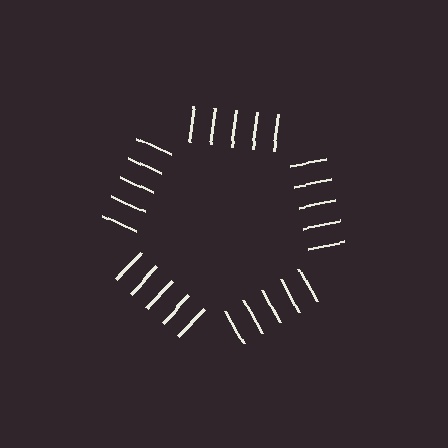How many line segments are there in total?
25 — 5 along each of the 5 edges.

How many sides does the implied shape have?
5 sides — the line-ends trace a pentagon.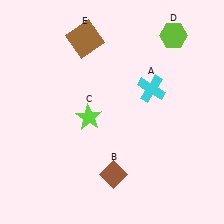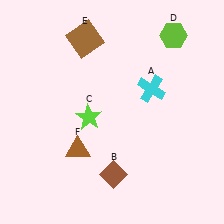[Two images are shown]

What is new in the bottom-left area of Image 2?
A brown triangle (F) was added in the bottom-left area of Image 2.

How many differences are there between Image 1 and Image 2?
There is 1 difference between the two images.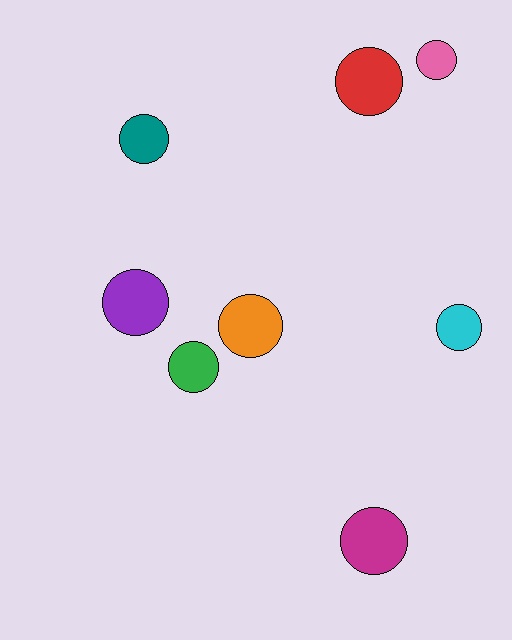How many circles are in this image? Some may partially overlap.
There are 8 circles.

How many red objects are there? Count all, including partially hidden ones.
There is 1 red object.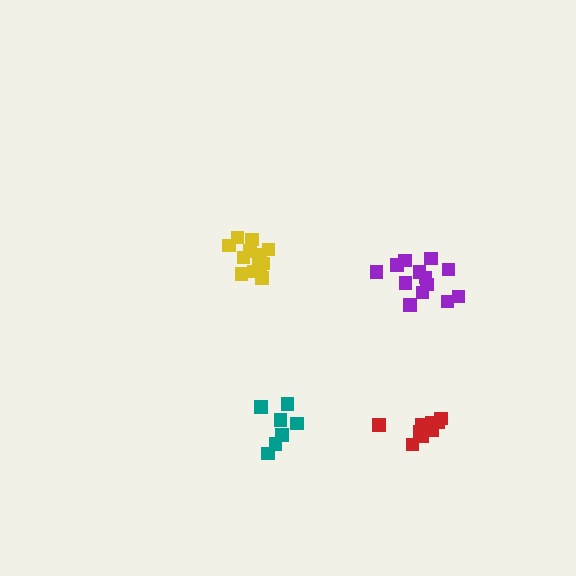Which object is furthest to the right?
The red cluster is rightmost.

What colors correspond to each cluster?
The clusters are colored: purple, red, yellow, teal.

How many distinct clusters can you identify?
There are 4 distinct clusters.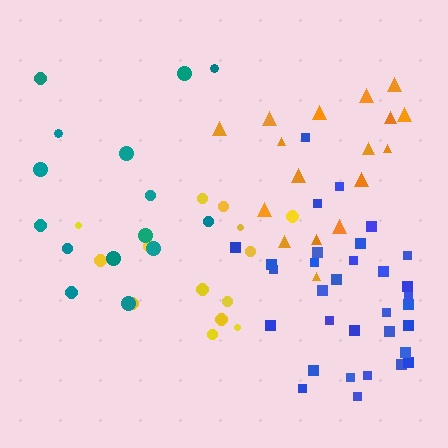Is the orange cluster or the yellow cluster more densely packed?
Yellow.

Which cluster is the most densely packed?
Blue.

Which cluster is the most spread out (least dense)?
Teal.